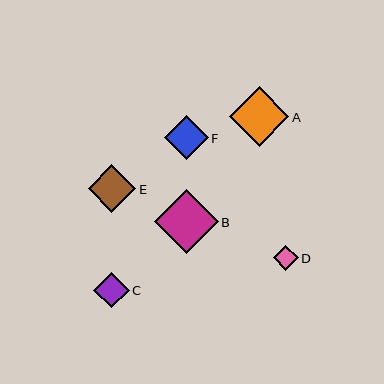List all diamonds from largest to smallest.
From largest to smallest: B, A, E, F, C, D.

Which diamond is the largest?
Diamond B is the largest with a size of approximately 64 pixels.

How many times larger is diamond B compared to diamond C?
Diamond B is approximately 1.8 times the size of diamond C.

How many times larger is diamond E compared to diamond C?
Diamond E is approximately 1.4 times the size of diamond C.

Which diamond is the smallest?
Diamond D is the smallest with a size of approximately 25 pixels.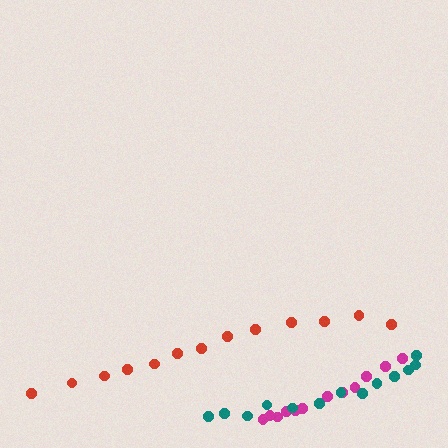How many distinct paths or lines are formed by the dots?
There are 3 distinct paths.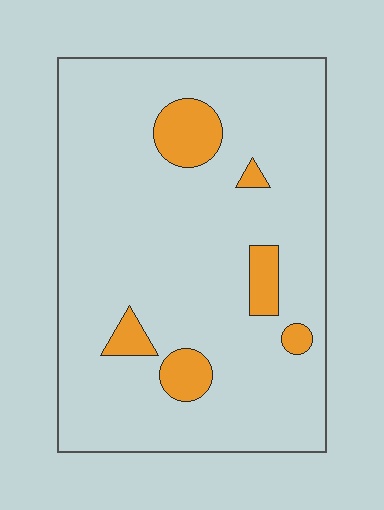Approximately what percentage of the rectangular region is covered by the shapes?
Approximately 10%.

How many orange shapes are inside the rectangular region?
6.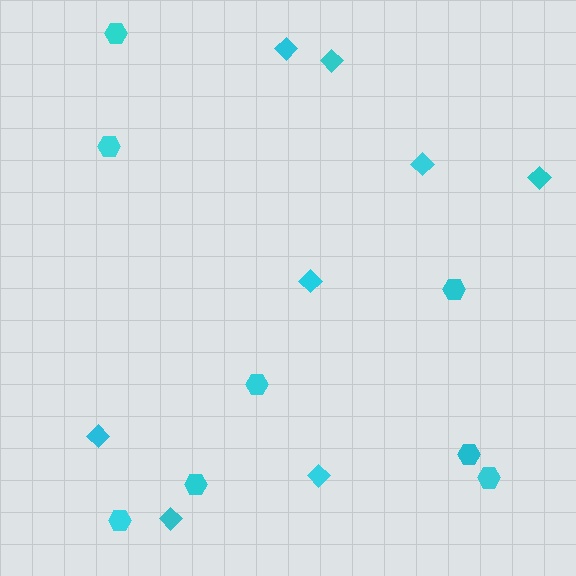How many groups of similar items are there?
There are 2 groups: one group of hexagons (8) and one group of diamonds (8).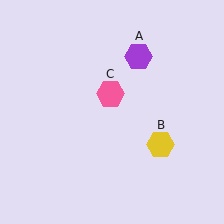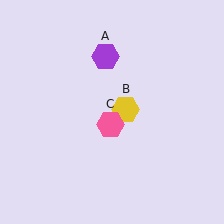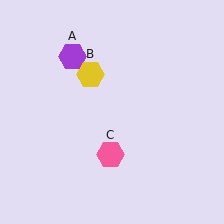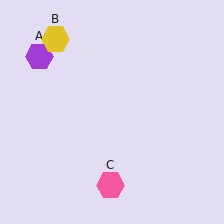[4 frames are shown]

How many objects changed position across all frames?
3 objects changed position: purple hexagon (object A), yellow hexagon (object B), pink hexagon (object C).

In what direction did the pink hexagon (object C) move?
The pink hexagon (object C) moved down.